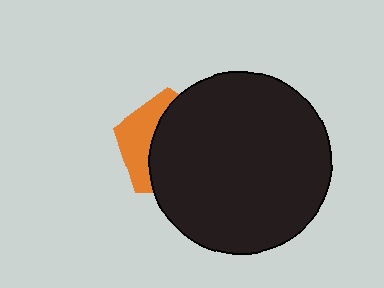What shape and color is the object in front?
The object in front is a black circle.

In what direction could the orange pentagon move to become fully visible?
The orange pentagon could move left. That would shift it out from behind the black circle entirely.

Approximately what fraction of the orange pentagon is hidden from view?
Roughly 65% of the orange pentagon is hidden behind the black circle.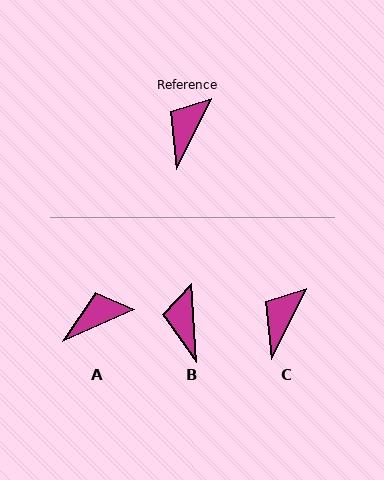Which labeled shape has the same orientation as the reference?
C.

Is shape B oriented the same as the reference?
No, it is off by about 29 degrees.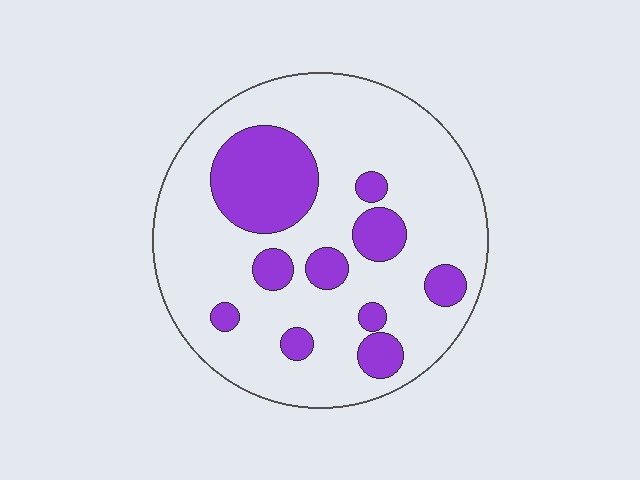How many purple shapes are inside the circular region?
10.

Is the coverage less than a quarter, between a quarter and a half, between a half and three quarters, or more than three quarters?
Less than a quarter.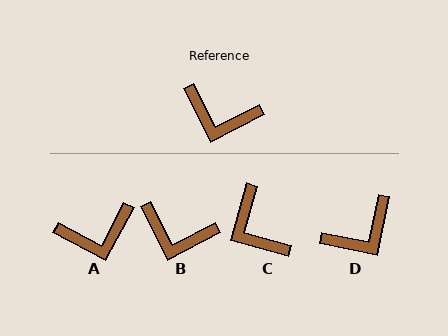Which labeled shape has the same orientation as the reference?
B.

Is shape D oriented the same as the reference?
No, it is off by about 51 degrees.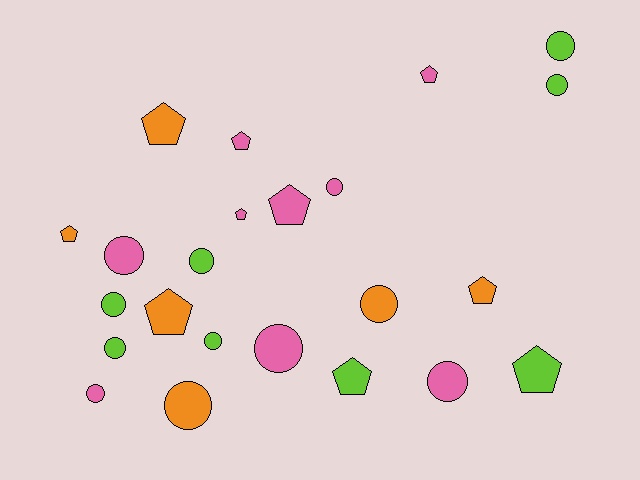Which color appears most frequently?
Pink, with 9 objects.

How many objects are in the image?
There are 23 objects.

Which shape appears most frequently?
Circle, with 13 objects.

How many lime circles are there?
There are 6 lime circles.